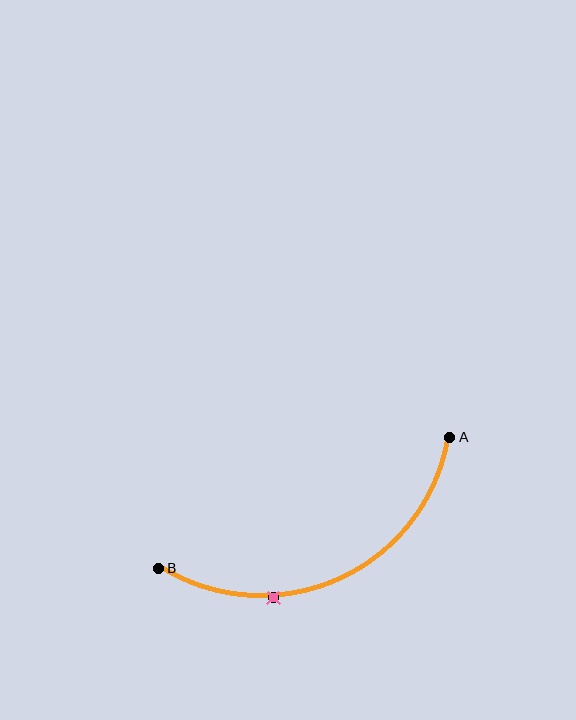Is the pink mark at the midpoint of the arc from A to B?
No. The pink mark lies on the arc but is closer to endpoint B. The arc midpoint would be at the point on the curve equidistant along the arc from both A and B.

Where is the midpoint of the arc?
The arc midpoint is the point on the curve farthest from the straight line joining A and B. It sits below that line.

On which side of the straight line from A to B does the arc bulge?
The arc bulges below the straight line connecting A and B.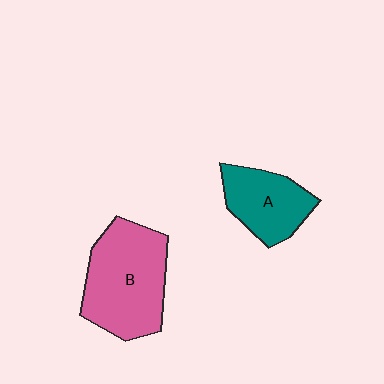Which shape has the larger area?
Shape B (pink).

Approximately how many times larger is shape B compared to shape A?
Approximately 1.6 times.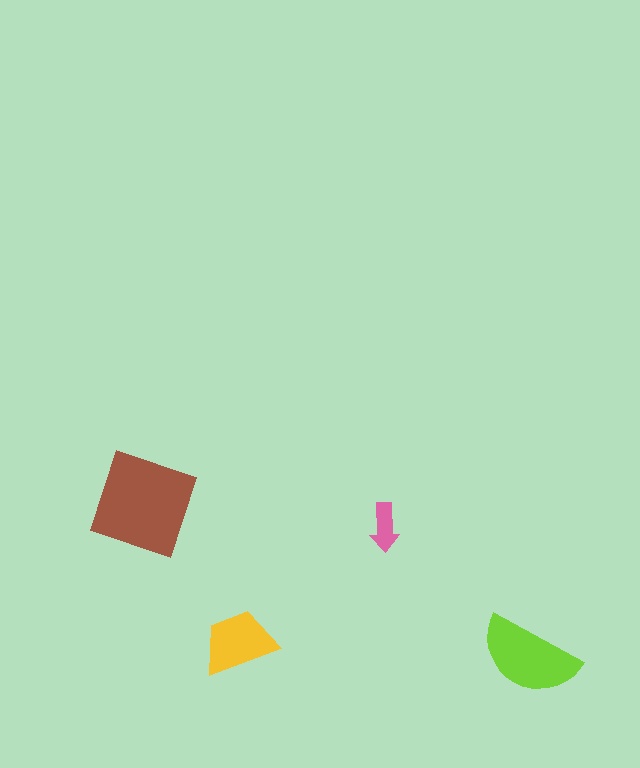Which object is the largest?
The brown diamond.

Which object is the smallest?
The pink arrow.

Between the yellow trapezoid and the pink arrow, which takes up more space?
The yellow trapezoid.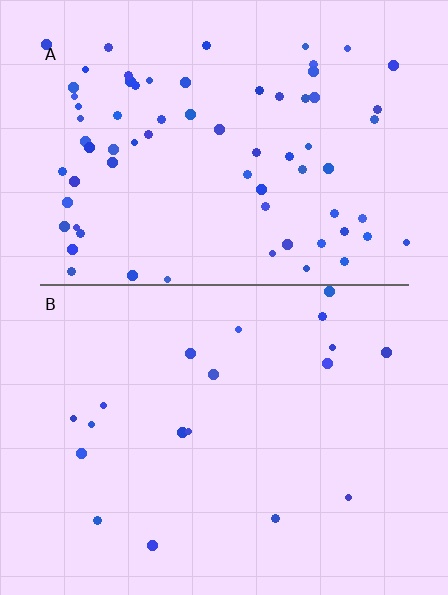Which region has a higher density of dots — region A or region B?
A (the top).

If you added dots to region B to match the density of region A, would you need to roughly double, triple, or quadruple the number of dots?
Approximately quadruple.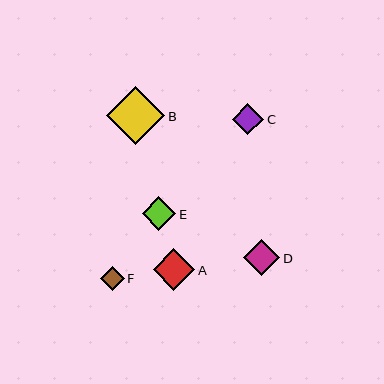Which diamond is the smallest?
Diamond F is the smallest with a size of approximately 24 pixels.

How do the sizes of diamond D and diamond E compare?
Diamond D and diamond E are approximately the same size.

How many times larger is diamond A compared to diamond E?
Diamond A is approximately 1.2 times the size of diamond E.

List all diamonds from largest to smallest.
From largest to smallest: B, A, D, E, C, F.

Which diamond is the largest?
Diamond B is the largest with a size of approximately 58 pixels.